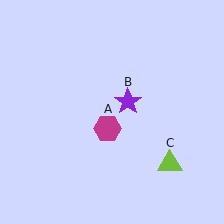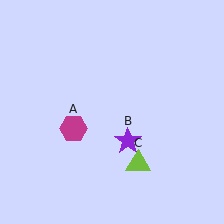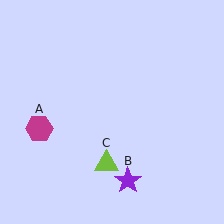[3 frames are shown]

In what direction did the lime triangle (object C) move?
The lime triangle (object C) moved left.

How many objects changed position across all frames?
3 objects changed position: magenta hexagon (object A), purple star (object B), lime triangle (object C).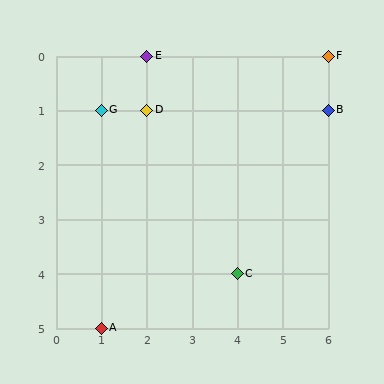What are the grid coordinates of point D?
Point D is at grid coordinates (2, 1).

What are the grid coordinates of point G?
Point G is at grid coordinates (1, 1).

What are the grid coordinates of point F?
Point F is at grid coordinates (6, 0).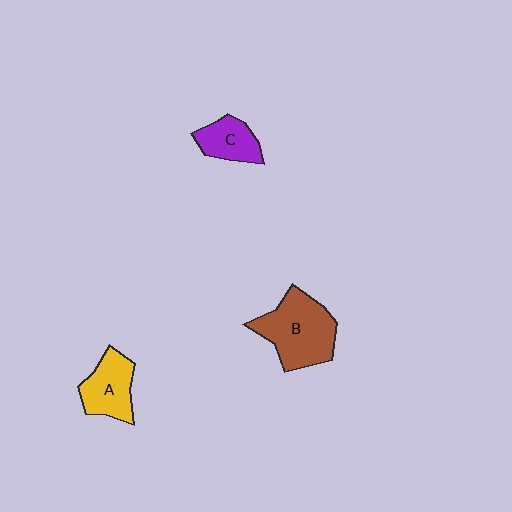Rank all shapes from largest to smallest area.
From largest to smallest: B (brown), A (yellow), C (purple).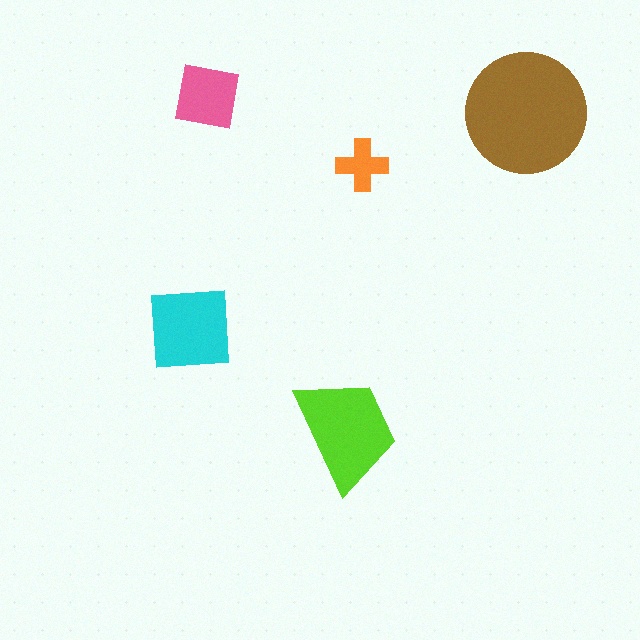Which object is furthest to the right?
The brown circle is rightmost.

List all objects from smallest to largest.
The orange cross, the pink square, the cyan square, the lime trapezoid, the brown circle.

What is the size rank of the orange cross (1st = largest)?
5th.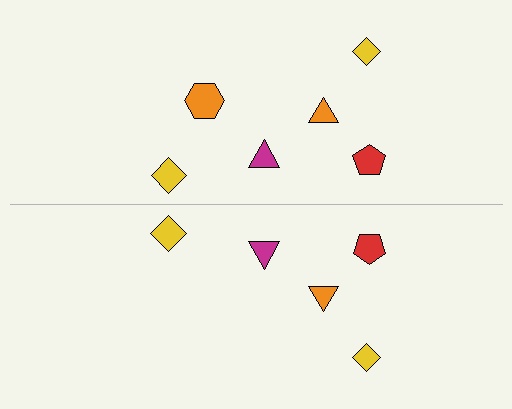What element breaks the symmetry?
A orange hexagon is missing from the bottom side.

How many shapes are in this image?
There are 11 shapes in this image.